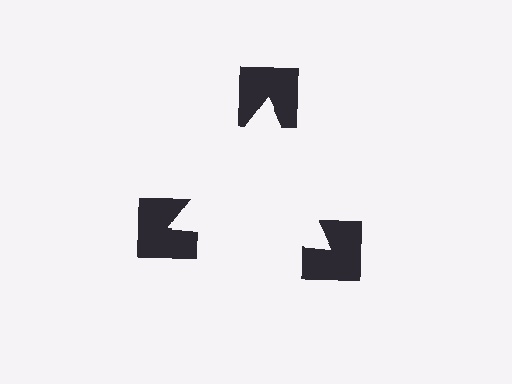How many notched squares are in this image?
There are 3 — one at each vertex of the illusory triangle.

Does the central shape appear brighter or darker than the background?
It typically appears slightly brighter than the background, even though no actual brightness change is drawn.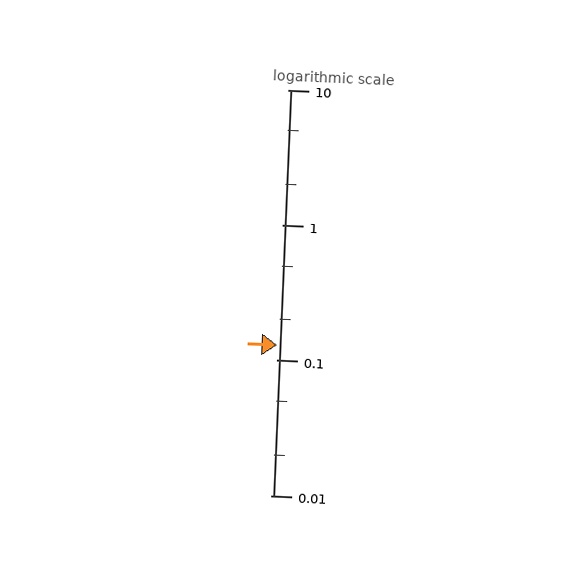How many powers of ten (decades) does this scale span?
The scale spans 3 decades, from 0.01 to 10.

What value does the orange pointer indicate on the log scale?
The pointer indicates approximately 0.13.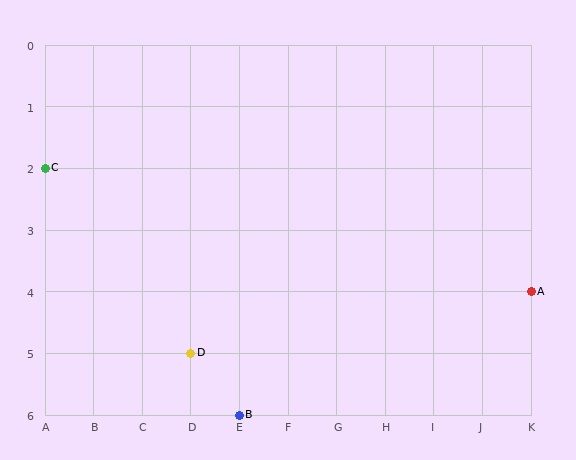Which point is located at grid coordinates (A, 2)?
Point C is at (A, 2).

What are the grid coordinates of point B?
Point B is at grid coordinates (E, 6).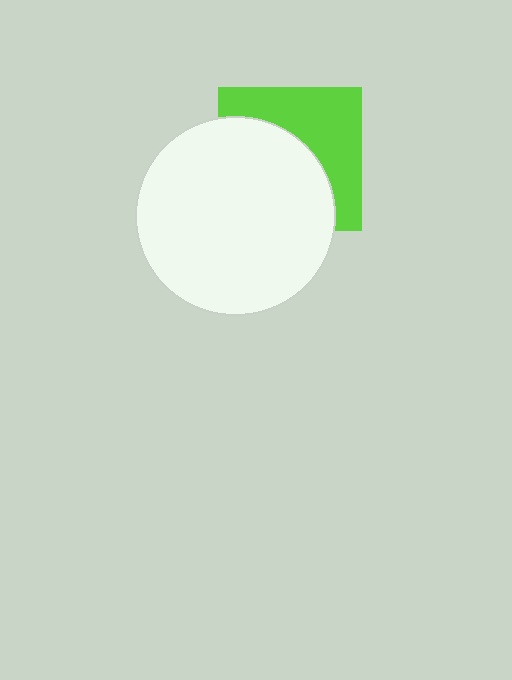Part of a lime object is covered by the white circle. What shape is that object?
It is a square.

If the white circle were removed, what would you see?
You would see the complete lime square.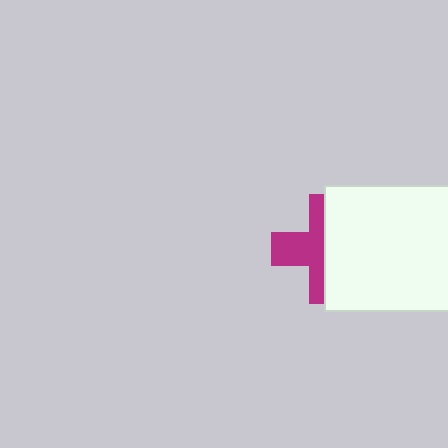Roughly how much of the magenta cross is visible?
A small part of it is visible (roughly 45%).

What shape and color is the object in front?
The object in front is a white square.